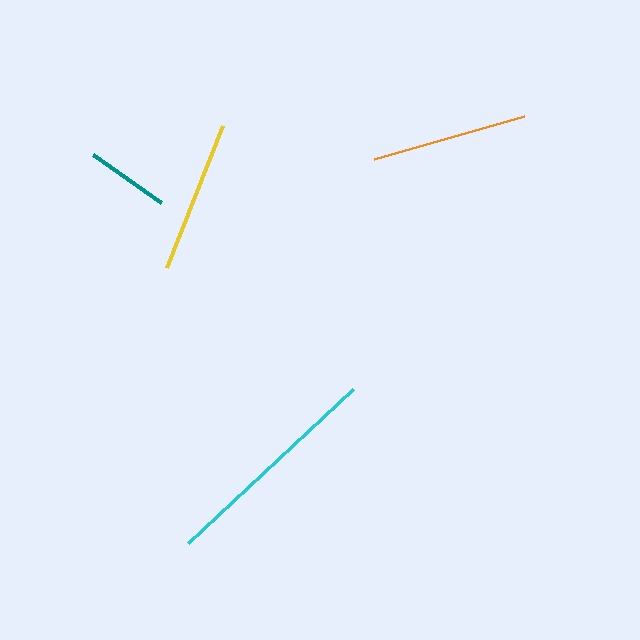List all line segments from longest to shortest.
From longest to shortest: cyan, orange, yellow, teal.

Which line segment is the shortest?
The teal line is the shortest at approximately 83 pixels.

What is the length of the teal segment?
The teal segment is approximately 83 pixels long.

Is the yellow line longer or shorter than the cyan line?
The cyan line is longer than the yellow line.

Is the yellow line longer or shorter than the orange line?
The orange line is longer than the yellow line.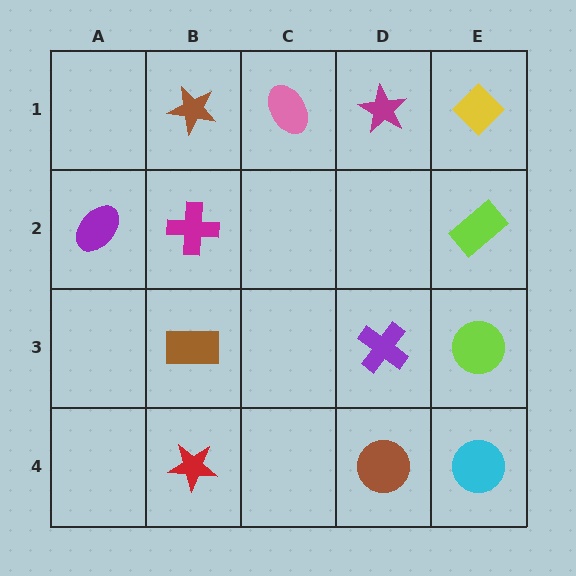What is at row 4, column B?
A red star.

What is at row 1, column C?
A pink ellipse.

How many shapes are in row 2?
3 shapes.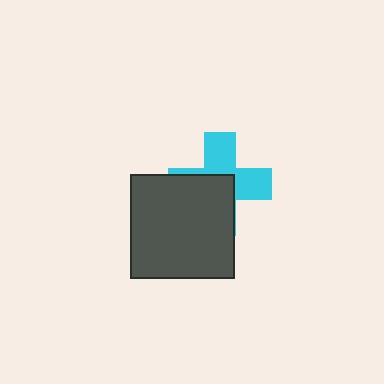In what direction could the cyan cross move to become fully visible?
The cyan cross could move toward the upper-right. That would shift it out from behind the dark gray square entirely.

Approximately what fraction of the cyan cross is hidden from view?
Roughly 52% of the cyan cross is hidden behind the dark gray square.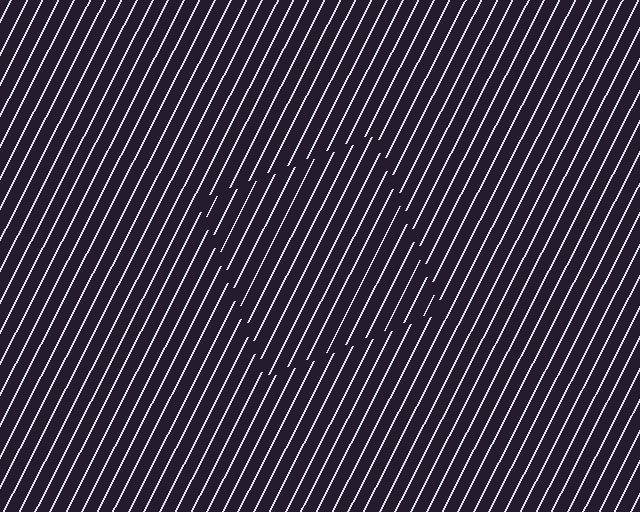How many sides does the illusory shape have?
4 sides — the line-ends trace a square.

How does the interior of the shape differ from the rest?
The interior of the shape contains the same grating, shifted by half a period — the contour is defined by the phase discontinuity where line-ends from the inner and outer gratings abut.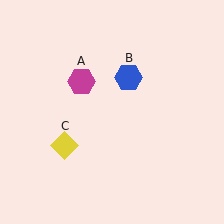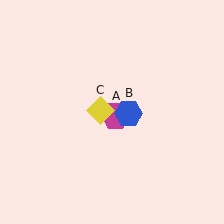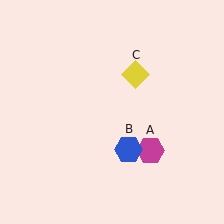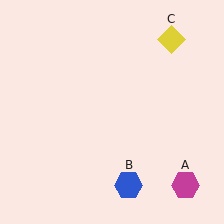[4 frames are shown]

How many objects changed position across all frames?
3 objects changed position: magenta hexagon (object A), blue hexagon (object B), yellow diamond (object C).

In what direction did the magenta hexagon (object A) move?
The magenta hexagon (object A) moved down and to the right.